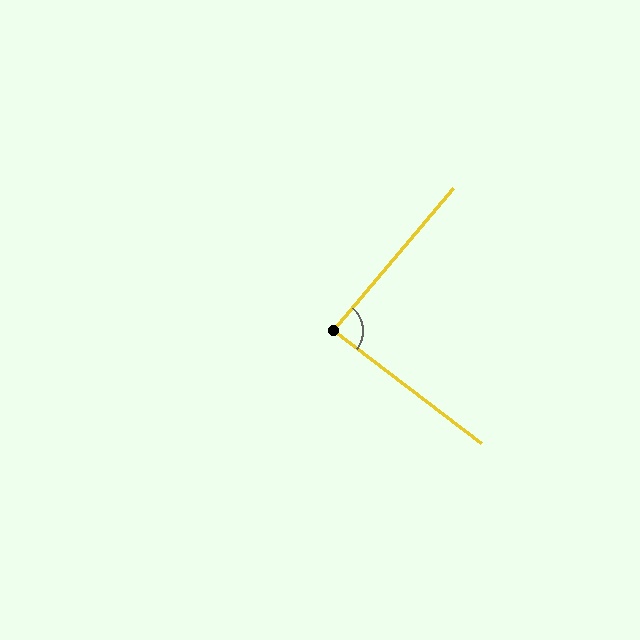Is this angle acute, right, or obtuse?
It is approximately a right angle.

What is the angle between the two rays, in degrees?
Approximately 87 degrees.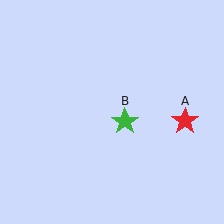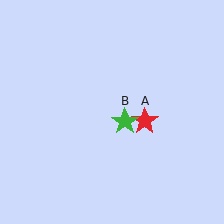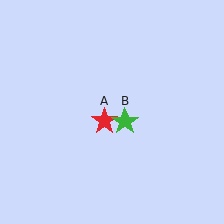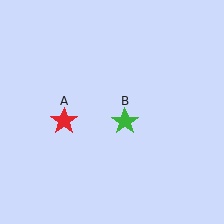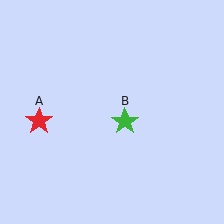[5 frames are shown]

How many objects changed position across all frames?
1 object changed position: red star (object A).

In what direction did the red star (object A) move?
The red star (object A) moved left.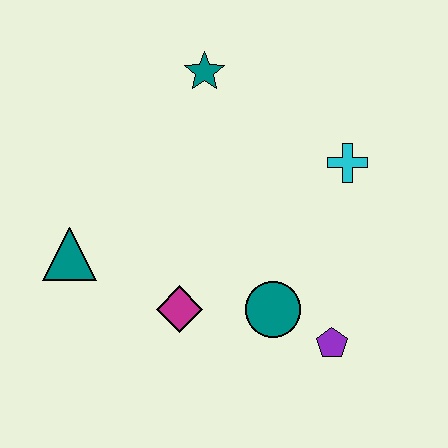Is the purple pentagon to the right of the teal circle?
Yes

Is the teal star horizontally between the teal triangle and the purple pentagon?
Yes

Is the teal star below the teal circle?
No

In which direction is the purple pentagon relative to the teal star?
The purple pentagon is below the teal star.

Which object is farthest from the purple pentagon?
The teal star is farthest from the purple pentagon.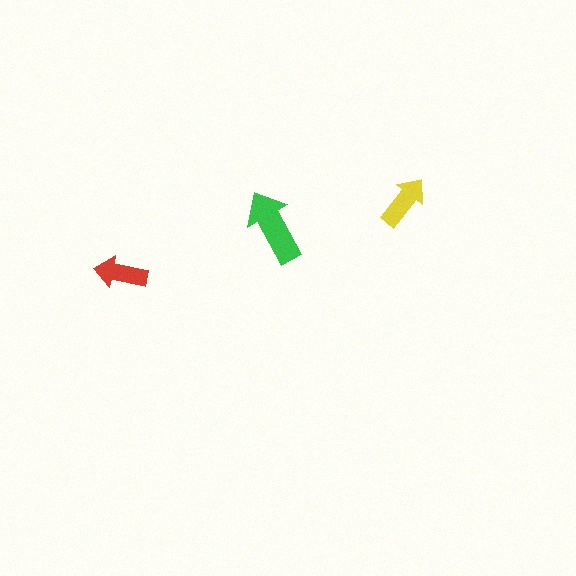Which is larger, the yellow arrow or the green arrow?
The green one.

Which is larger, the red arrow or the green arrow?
The green one.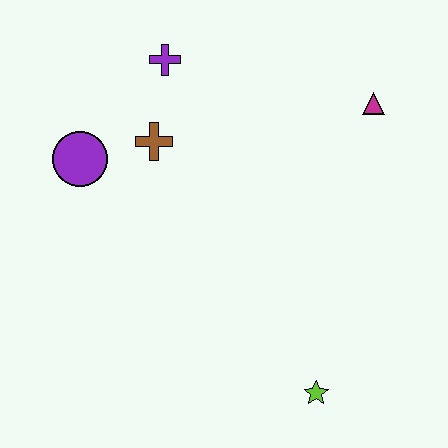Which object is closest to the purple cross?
The brown cross is closest to the purple cross.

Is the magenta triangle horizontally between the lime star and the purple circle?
No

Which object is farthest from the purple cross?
The lime star is farthest from the purple cross.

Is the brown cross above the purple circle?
Yes